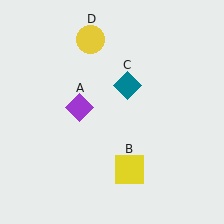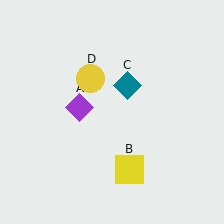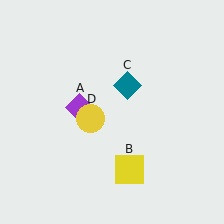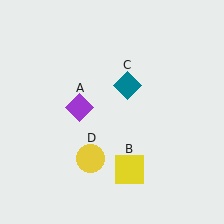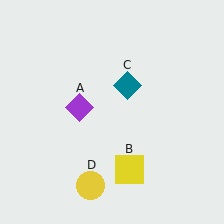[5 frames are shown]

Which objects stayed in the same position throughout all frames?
Purple diamond (object A) and yellow square (object B) and teal diamond (object C) remained stationary.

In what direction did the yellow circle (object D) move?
The yellow circle (object D) moved down.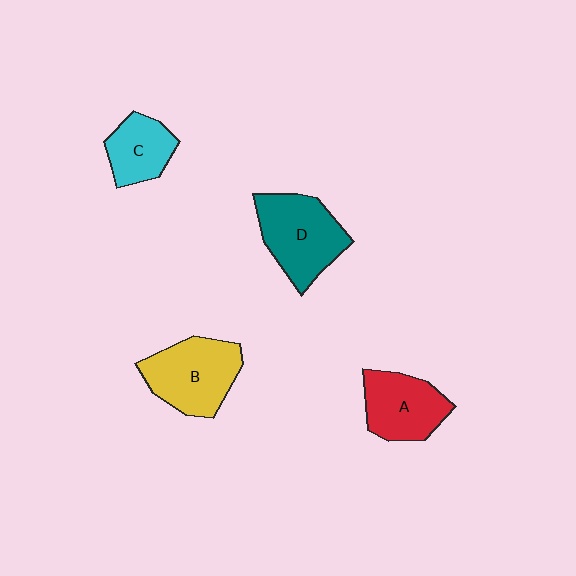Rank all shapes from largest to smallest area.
From largest to smallest: D (teal), B (yellow), A (red), C (cyan).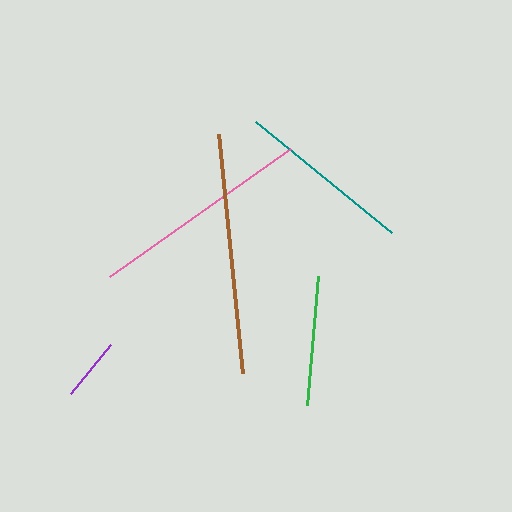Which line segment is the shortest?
The purple line is the shortest at approximately 63 pixels.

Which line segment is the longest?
The brown line is the longest at approximately 240 pixels.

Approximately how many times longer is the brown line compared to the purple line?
The brown line is approximately 3.8 times the length of the purple line.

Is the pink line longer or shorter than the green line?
The pink line is longer than the green line.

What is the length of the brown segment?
The brown segment is approximately 240 pixels long.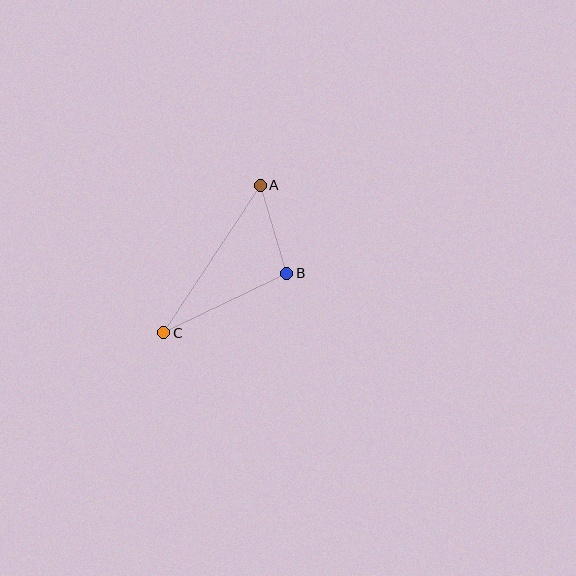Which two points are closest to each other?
Points A and B are closest to each other.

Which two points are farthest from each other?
Points A and C are farthest from each other.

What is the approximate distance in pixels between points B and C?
The distance between B and C is approximately 137 pixels.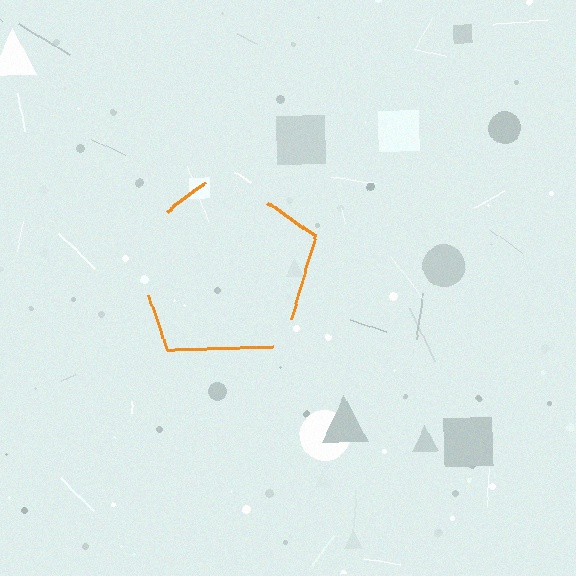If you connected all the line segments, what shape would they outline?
They would outline a pentagon.